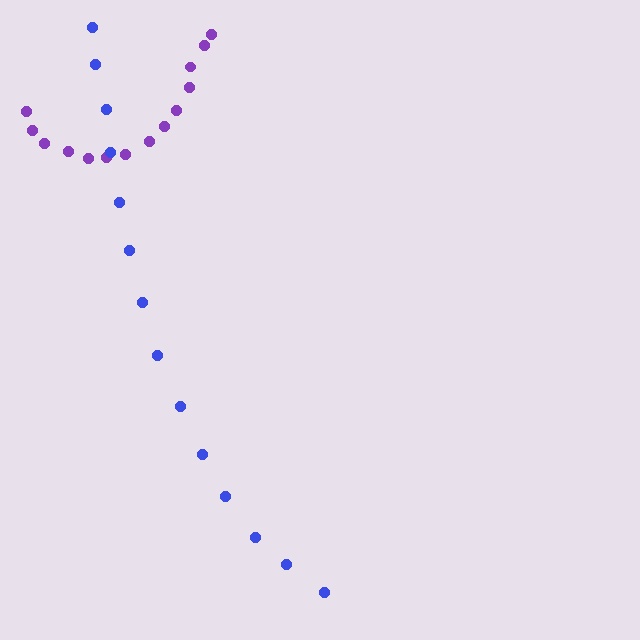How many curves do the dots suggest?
There are 2 distinct paths.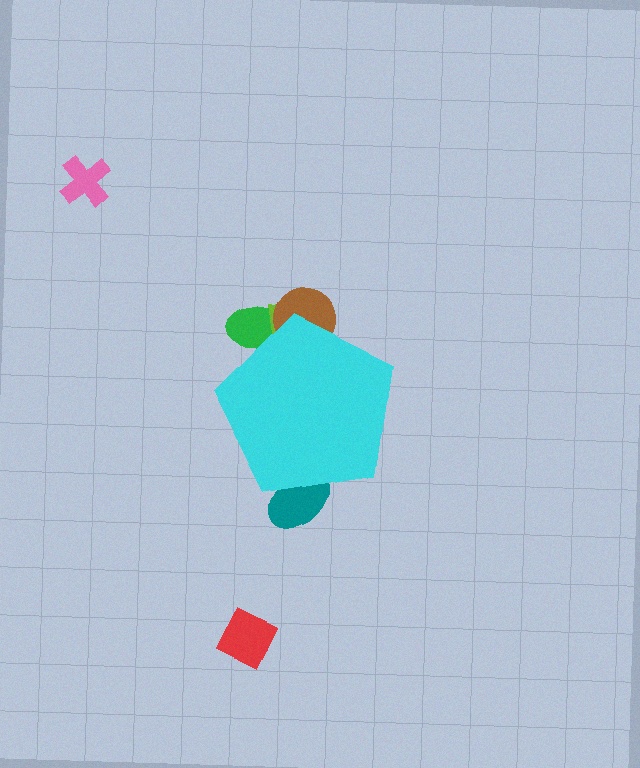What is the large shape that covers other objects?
A cyan pentagon.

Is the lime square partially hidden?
Yes, the lime square is partially hidden behind the cyan pentagon.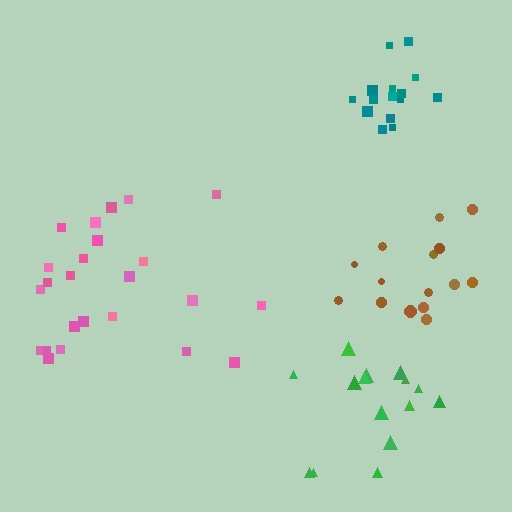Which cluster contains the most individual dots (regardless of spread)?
Pink (24).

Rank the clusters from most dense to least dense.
teal, brown, pink, green.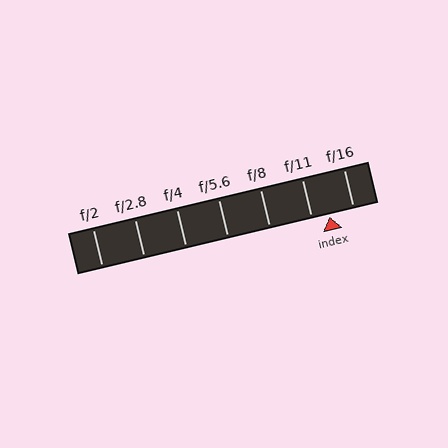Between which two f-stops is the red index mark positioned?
The index mark is between f/11 and f/16.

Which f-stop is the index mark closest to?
The index mark is closest to f/11.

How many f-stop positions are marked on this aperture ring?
There are 7 f-stop positions marked.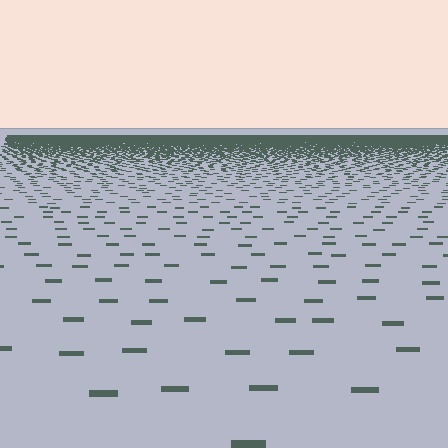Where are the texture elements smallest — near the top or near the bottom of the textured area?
Near the top.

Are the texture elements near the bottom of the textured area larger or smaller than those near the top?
Larger. Near the bottom, elements are closer to the viewer and appear at a bigger on-screen size.